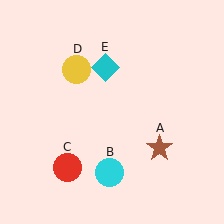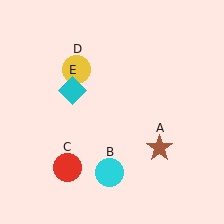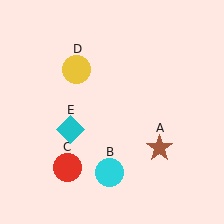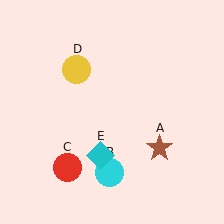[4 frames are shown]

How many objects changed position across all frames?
1 object changed position: cyan diamond (object E).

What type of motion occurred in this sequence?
The cyan diamond (object E) rotated counterclockwise around the center of the scene.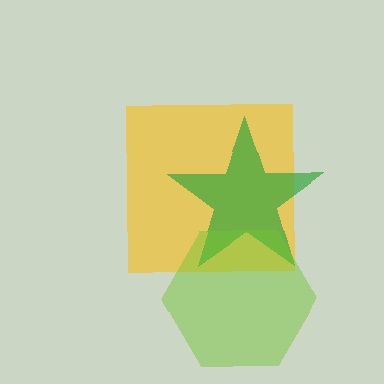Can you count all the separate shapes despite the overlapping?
Yes, there are 3 separate shapes.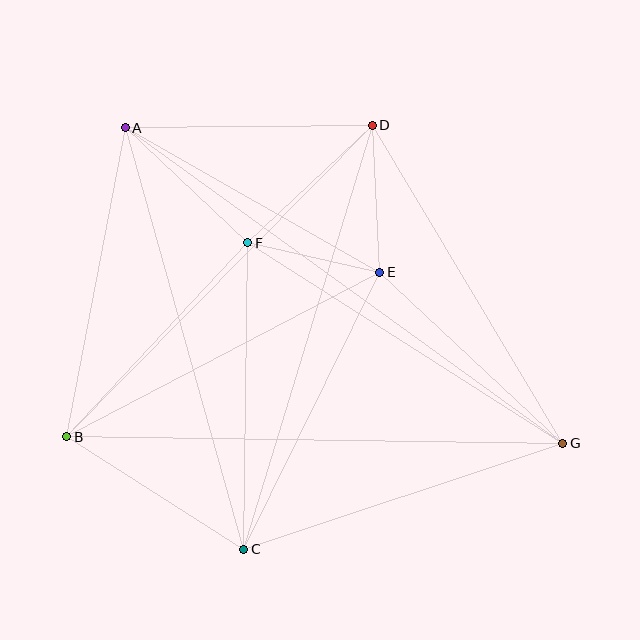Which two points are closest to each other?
Points E and F are closest to each other.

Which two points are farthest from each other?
Points A and G are farthest from each other.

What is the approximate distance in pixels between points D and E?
The distance between D and E is approximately 148 pixels.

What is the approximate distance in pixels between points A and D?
The distance between A and D is approximately 247 pixels.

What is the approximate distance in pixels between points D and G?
The distance between D and G is approximately 371 pixels.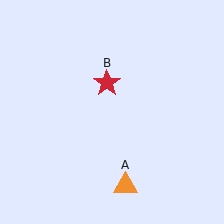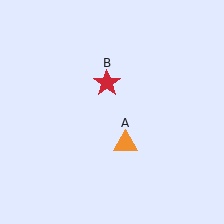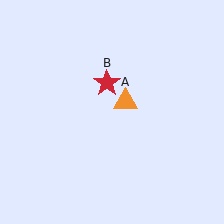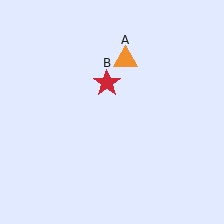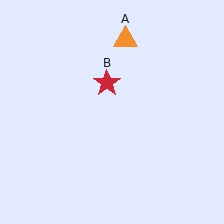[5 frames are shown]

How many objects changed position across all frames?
1 object changed position: orange triangle (object A).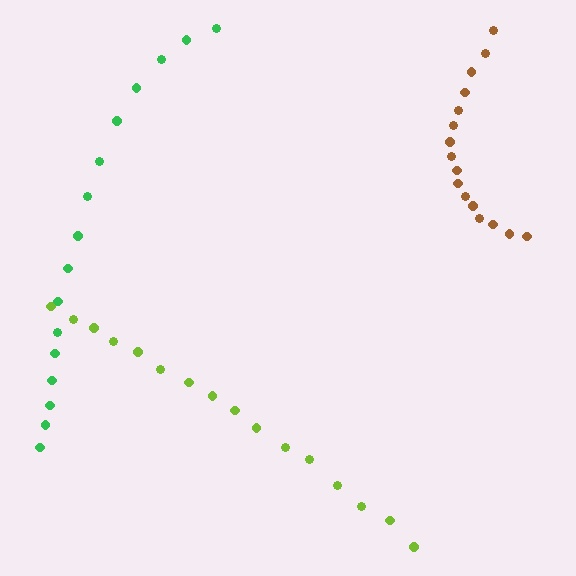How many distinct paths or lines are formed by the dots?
There are 3 distinct paths.